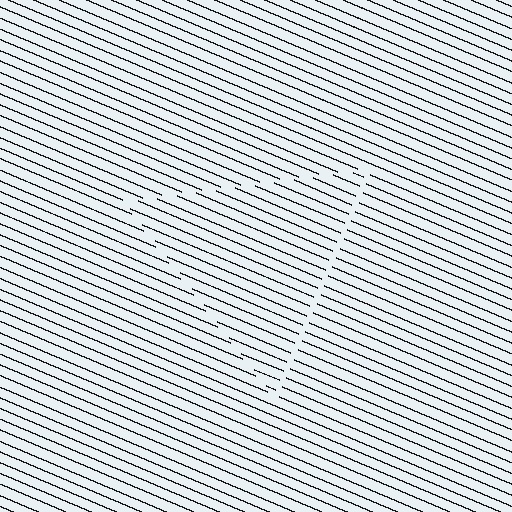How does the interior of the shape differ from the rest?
The interior of the shape contains the same grating, shifted by half a period — the contour is defined by the phase discontinuity where line-ends from the inner and outer gratings abut.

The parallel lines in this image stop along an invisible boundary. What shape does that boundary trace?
An illusory triangle. The interior of the shape contains the same grating, shifted by half a period — the contour is defined by the phase discontinuity where line-ends from the inner and outer gratings abut.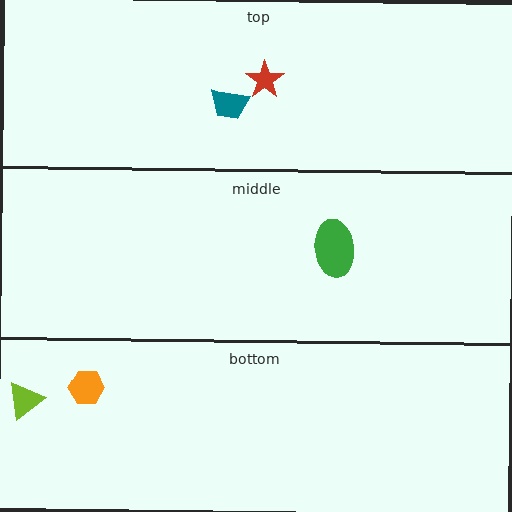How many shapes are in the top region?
2.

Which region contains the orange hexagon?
The bottom region.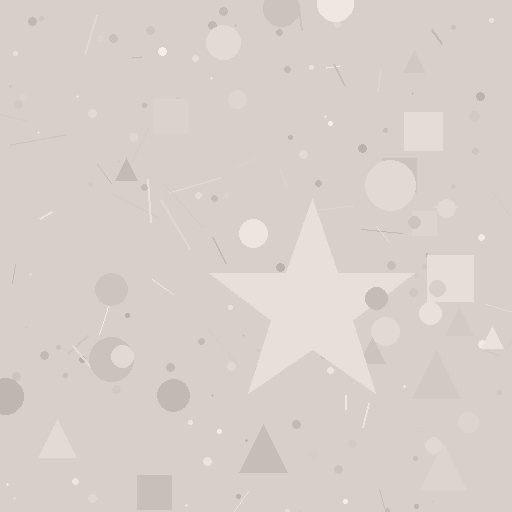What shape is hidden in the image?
A star is hidden in the image.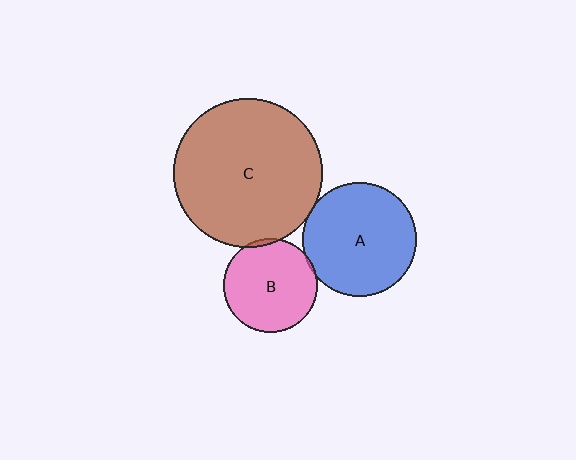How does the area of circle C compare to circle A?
Approximately 1.7 times.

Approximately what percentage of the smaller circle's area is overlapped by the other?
Approximately 5%.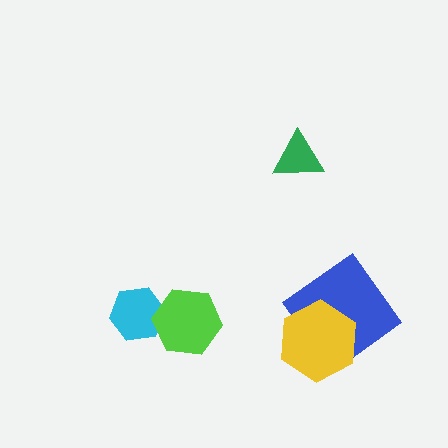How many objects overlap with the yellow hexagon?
1 object overlaps with the yellow hexagon.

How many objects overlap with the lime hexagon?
1 object overlaps with the lime hexagon.